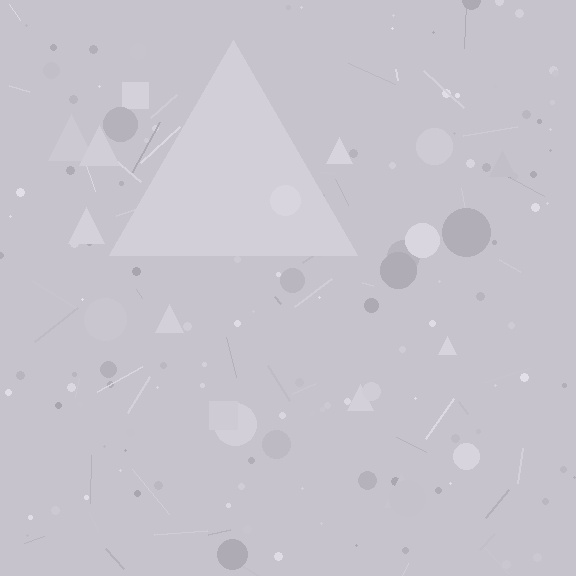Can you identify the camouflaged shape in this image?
The camouflaged shape is a triangle.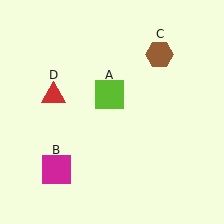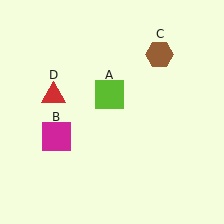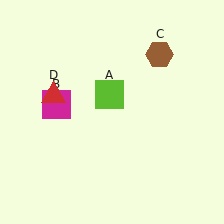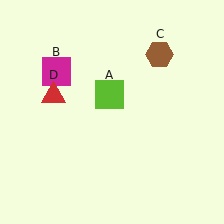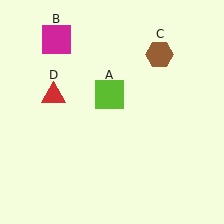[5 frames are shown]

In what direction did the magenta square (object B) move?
The magenta square (object B) moved up.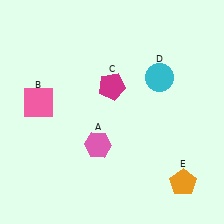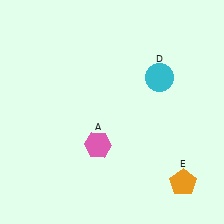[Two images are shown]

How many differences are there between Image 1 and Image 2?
There are 2 differences between the two images.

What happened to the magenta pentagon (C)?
The magenta pentagon (C) was removed in Image 2. It was in the top-right area of Image 1.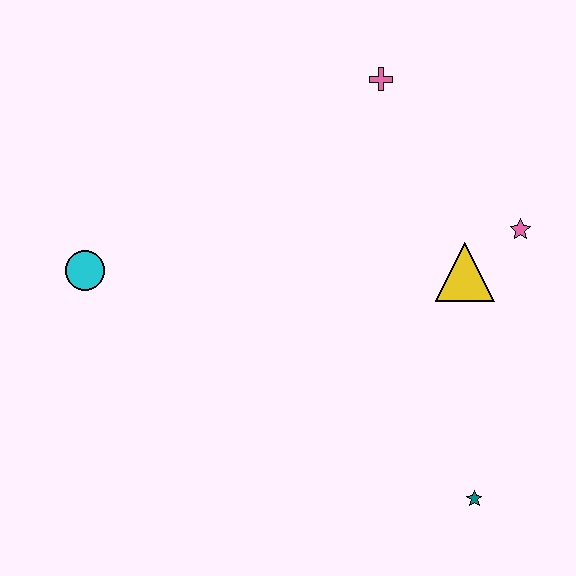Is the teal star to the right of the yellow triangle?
Yes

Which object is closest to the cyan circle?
The pink cross is closest to the cyan circle.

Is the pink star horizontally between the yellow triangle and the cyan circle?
No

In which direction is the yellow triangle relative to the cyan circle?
The yellow triangle is to the right of the cyan circle.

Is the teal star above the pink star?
No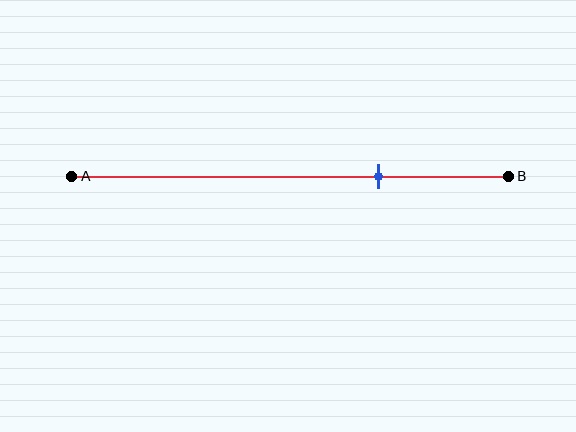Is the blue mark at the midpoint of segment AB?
No, the mark is at about 70% from A, not at the 50% midpoint.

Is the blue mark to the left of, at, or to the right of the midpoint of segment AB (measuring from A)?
The blue mark is to the right of the midpoint of segment AB.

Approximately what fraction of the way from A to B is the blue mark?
The blue mark is approximately 70% of the way from A to B.